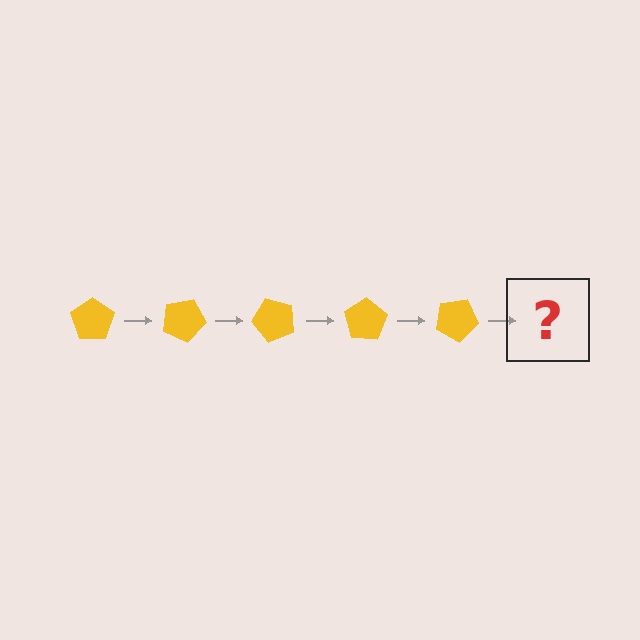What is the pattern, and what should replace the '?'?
The pattern is that the pentagon rotates 25 degrees each step. The '?' should be a yellow pentagon rotated 125 degrees.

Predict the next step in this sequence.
The next step is a yellow pentagon rotated 125 degrees.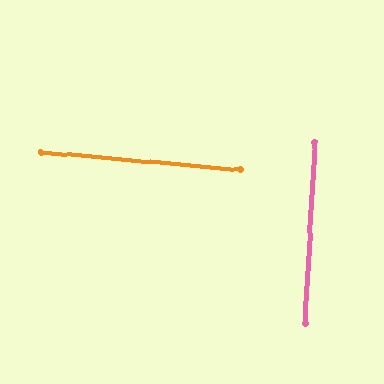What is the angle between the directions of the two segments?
Approximately 88 degrees.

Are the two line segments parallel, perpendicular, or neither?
Perpendicular — they meet at approximately 88°.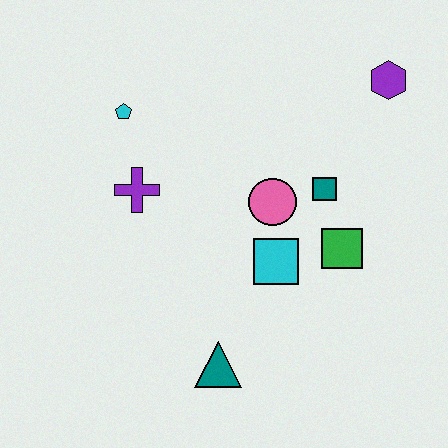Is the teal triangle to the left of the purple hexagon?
Yes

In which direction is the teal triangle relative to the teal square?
The teal triangle is below the teal square.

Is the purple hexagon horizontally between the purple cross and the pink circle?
No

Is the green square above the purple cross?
No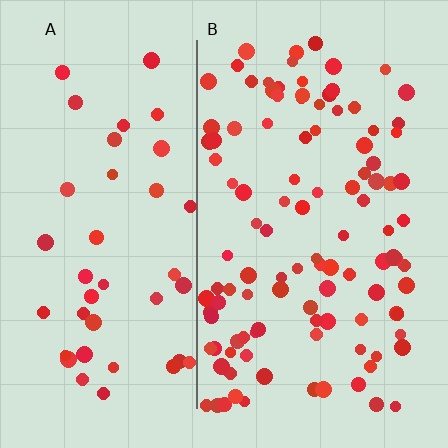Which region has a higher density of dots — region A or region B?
B (the right).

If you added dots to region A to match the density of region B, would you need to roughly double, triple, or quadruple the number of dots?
Approximately triple.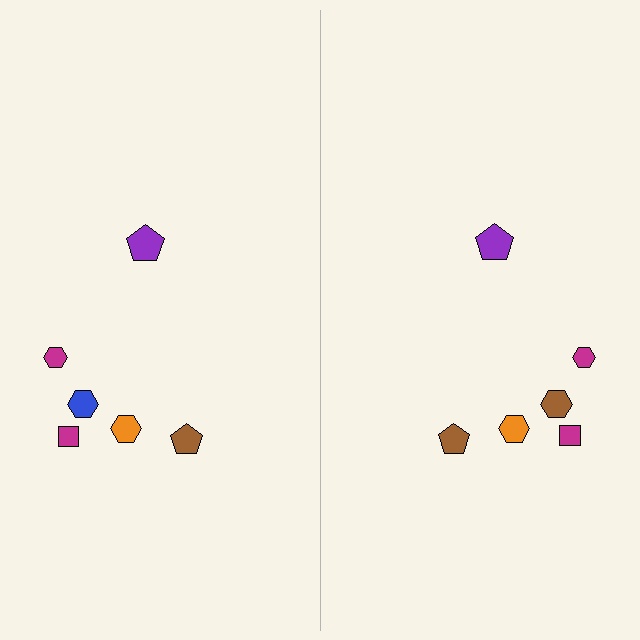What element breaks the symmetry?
The brown hexagon on the right side breaks the symmetry — its mirror counterpart is blue.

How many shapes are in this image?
There are 12 shapes in this image.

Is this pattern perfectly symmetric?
No, the pattern is not perfectly symmetric. The brown hexagon on the right side breaks the symmetry — its mirror counterpart is blue.